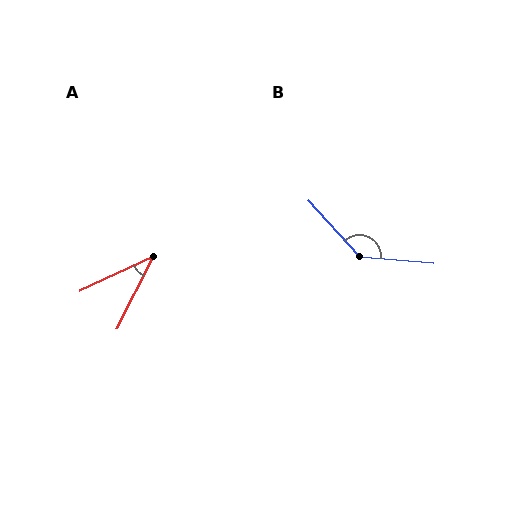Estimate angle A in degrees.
Approximately 38 degrees.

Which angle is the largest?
B, at approximately 137 degrees.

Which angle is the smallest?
A, at approximately 38 degrees.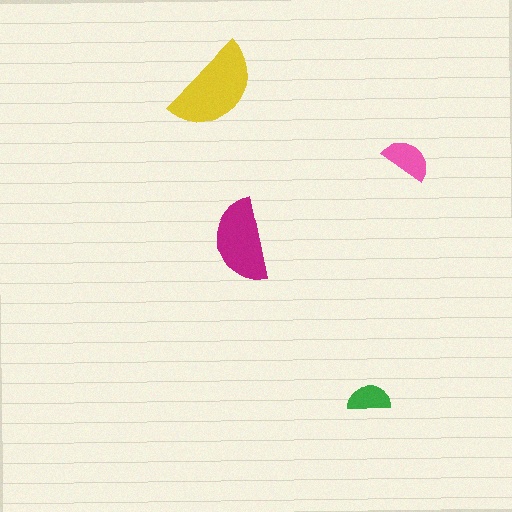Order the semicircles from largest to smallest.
the yellow one, the magenta one, the pink one, the green one.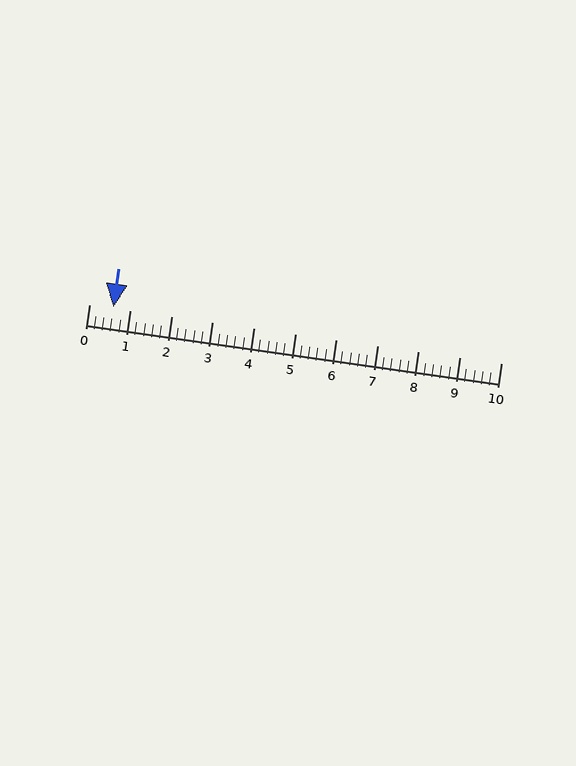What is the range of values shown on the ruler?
The ruler shows values from 0 to 10.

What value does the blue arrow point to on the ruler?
The blue arrow points to approximately 0.6.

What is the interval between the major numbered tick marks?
The major tick marks are spaced 1 units apart.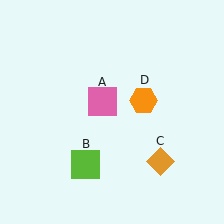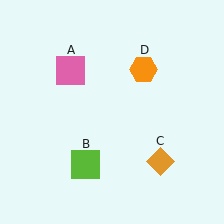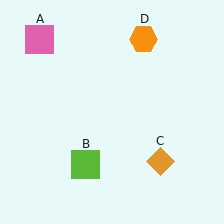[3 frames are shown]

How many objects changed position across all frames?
2 objects changed position: pink square (object A), orange hexagon (object D).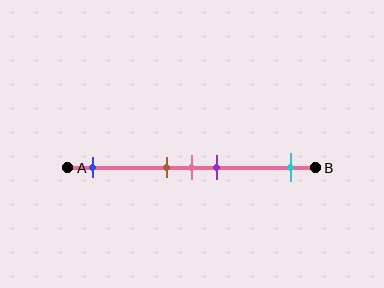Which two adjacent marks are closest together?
The brown and pink marks are the closest adjacent pair.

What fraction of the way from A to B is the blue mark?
The blue mark is approximately 10% (0.1) of the way from A to B.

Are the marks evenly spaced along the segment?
No, the marks are not evenly spaced.